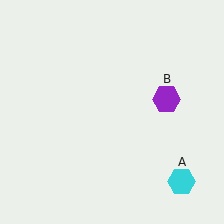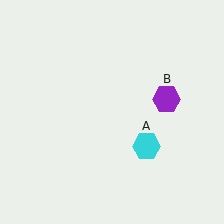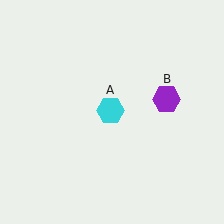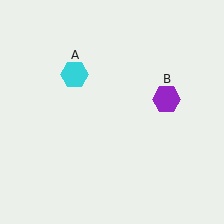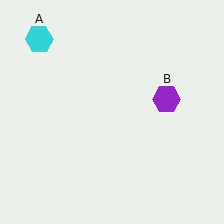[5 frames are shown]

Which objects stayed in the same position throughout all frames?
Purple hexagon (object B) remained stationary.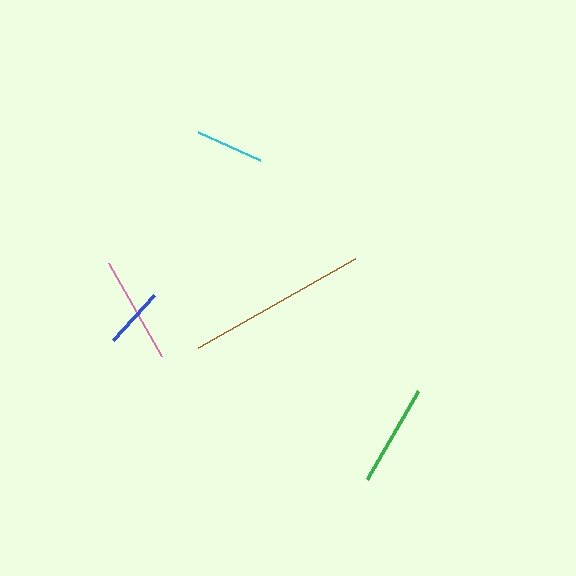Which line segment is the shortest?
The blue line is the shortest at approximately 61 pixels.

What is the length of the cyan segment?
The cyan segment is approximately 68 pixels long.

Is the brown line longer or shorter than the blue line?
The brown line is longer than the blue line.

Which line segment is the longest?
The brown line is the longest at approximately 180 pixels.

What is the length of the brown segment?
The brown segment is approximately 180 pixels long.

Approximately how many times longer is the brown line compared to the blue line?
The brown line is approximately 3.0 times the length of the blue line.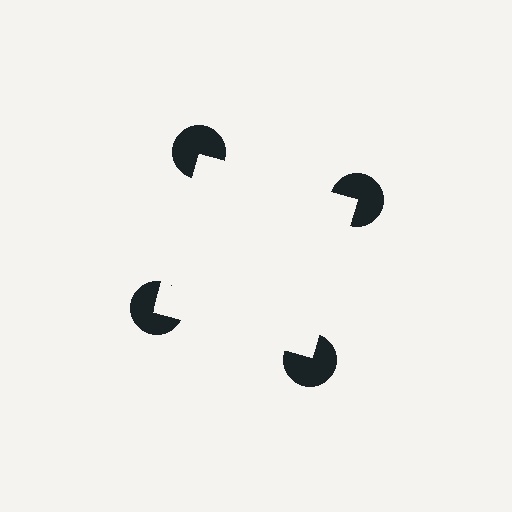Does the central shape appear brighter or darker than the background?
It typically appears slightly brighter than the background, even though no actual brightness change is drawn.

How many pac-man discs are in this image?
There are 4 — one at each vertex of the illusory square.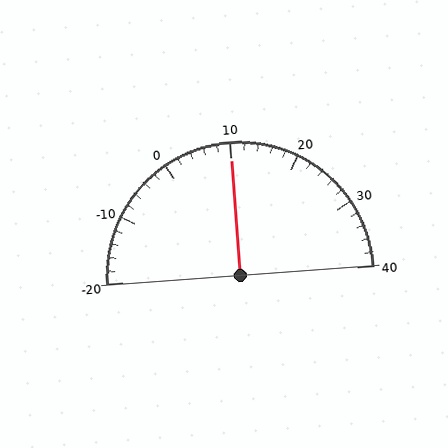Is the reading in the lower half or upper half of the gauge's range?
The reading is in the upper half of the range (-20 to 40).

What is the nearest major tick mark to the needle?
The nearest major tick mark is 10.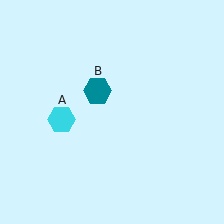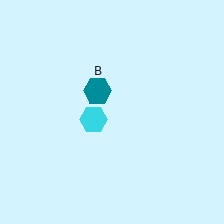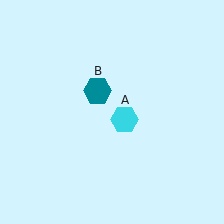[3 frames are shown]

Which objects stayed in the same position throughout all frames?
Teal hexagon (object B) remained stationary.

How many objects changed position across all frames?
1 object changed position: cyan hexagon (object A).